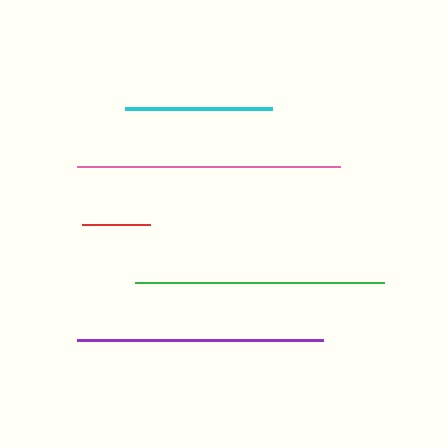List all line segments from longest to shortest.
From longest to shortest: pink, green, purple, cyan, red.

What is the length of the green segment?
The green segment is approximately 249 pixels long.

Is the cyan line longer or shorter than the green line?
The green line is longer than the cyan line.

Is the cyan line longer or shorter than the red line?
The cyan line is longer than the red line.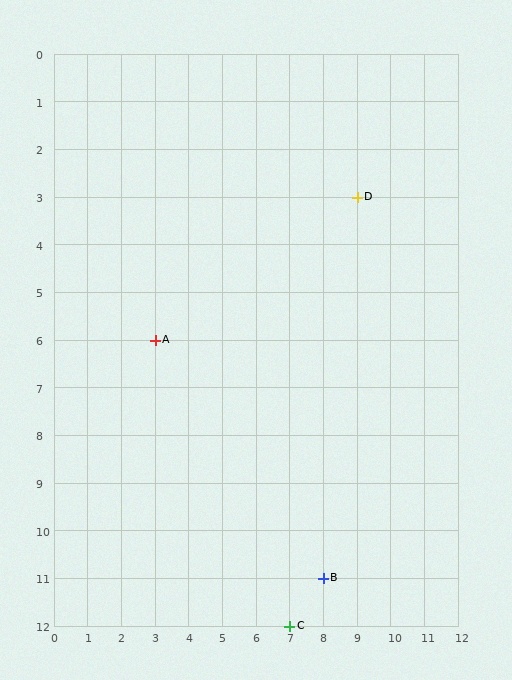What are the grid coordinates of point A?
Point A is at grid coordinates (3, 6).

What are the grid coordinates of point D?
Point D is at grid coordinates (9, 3).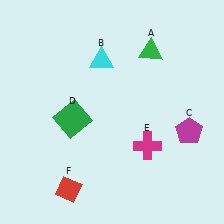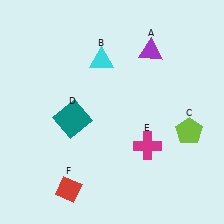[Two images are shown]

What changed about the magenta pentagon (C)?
In Image 1, C is magenta. In Image 2, it changed to lime.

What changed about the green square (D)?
In Image 1, D is green. In Image 2, it changed to teal.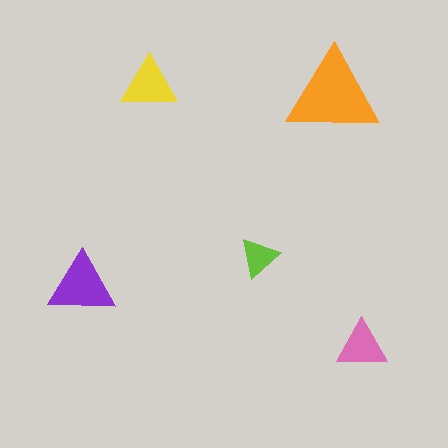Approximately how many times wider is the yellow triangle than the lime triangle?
About 1.5 times wider.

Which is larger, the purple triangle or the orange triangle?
The orange one.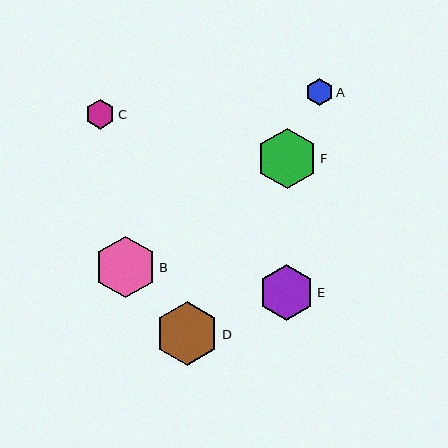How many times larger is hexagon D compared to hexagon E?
Hexagon D is approximately 1.1 times the size of hexagon E.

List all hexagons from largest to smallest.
From largest to smallest: D, B, F, E, C, A.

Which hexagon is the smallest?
Hexagon A is the smallest with a size of approximately 27 pixels.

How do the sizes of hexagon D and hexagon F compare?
Hexagon D and hexagon F are approximately the same size.